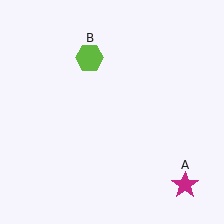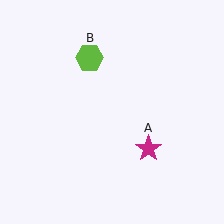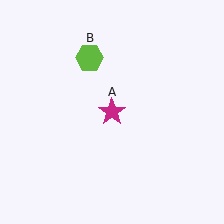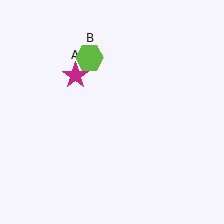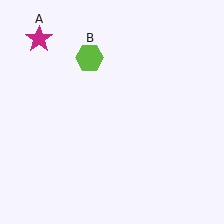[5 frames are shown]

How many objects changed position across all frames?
1 object changed position: magenta star (object A).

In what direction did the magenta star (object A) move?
The magenta star (object A) moved up and to the left.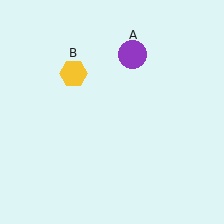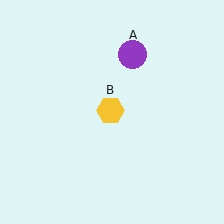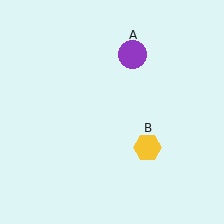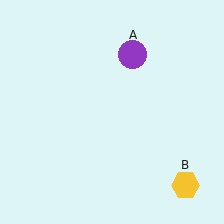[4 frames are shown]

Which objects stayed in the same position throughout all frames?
Purple circle (object A) remained stationary.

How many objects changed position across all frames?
1 object changed position: yellow hexagon (object B).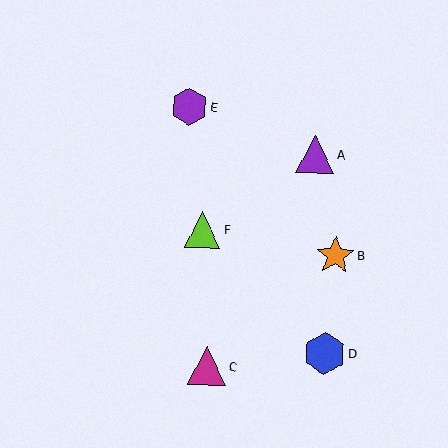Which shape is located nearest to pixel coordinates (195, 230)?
The lime triangle (labeled F) at (203, 230) is nearest to that location.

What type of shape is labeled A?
Shape A is a purple triangle.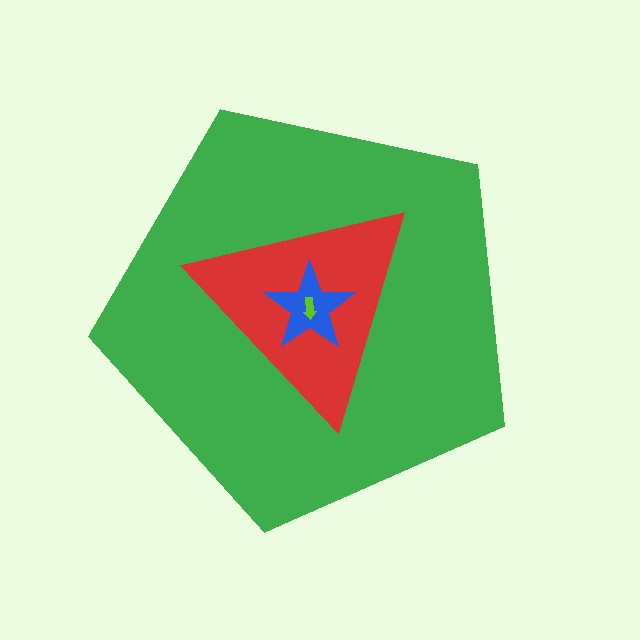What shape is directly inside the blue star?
The lime arrow.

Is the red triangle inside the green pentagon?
Yes.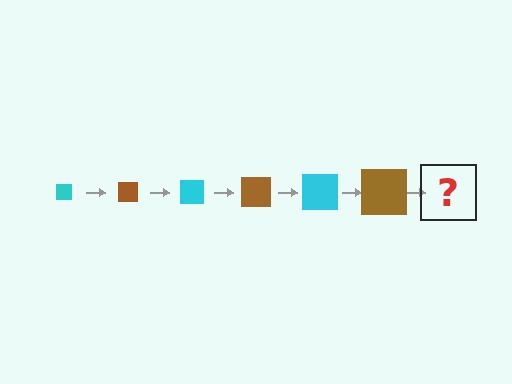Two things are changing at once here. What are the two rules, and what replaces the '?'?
The two rules are that the square grows larger each step and the color cycles through cyan and brown. The '?' should be a cyan square, larger than the previous one.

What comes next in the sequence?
The next element should be a cyan square, larger than the previous one.